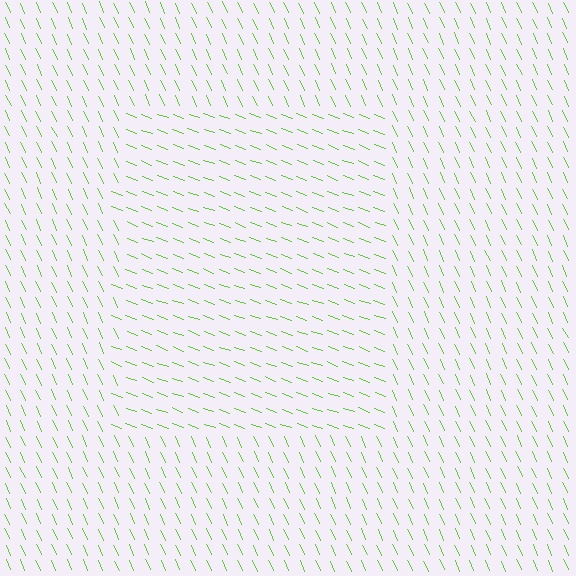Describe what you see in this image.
The image is filled with small lime line segments. A rectangle region in the image has lines oriented differently from the surrounding lines, creating a visible texture boundary.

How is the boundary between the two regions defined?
The boundary is defined purely by a change in line orientation (approximately 45 degrees difference). All lines are the same color and thickness.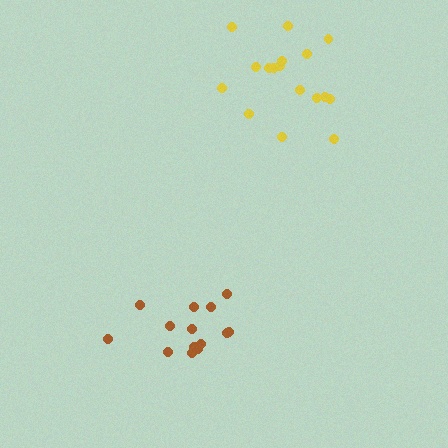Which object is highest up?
The yellow cluster is topmost.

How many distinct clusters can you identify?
There are 2 distinct clusters.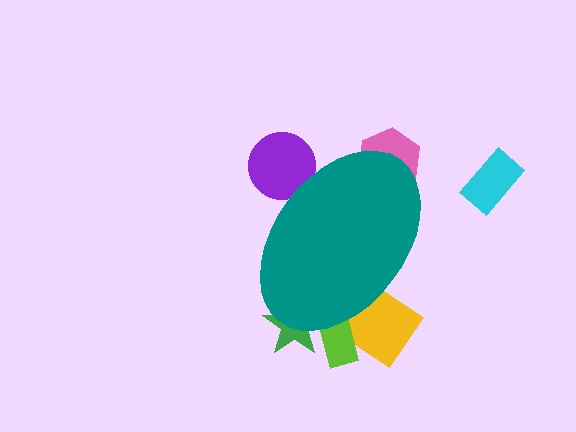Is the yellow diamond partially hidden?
Yes, the yellow diamond is partially hidden behind the teal ellipse.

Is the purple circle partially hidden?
Yes, the purple circle is partially hidden behind the teal ellipse.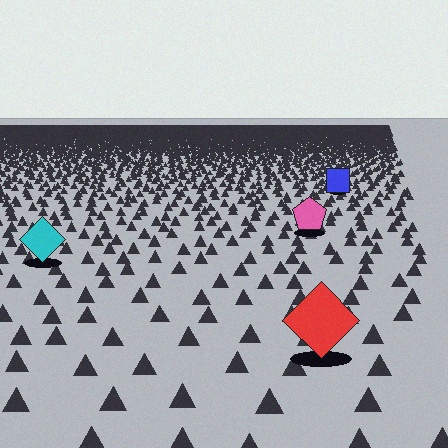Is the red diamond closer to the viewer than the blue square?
Yes. The red diamond is closer — you can tell from the texture gradient: the ground texture is coarser near it.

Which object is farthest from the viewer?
The blue square is farthest from the viewer. It appears smaller and the ground texture around it is denser.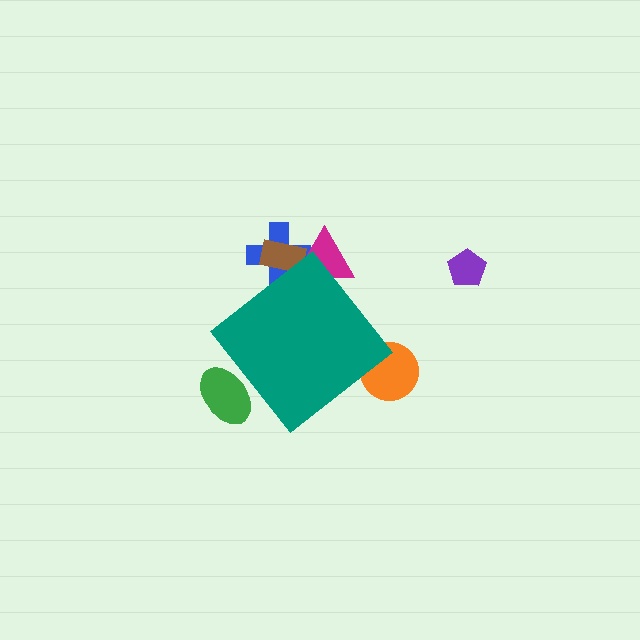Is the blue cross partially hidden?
Yes, the blue cross is partially hidden behind the teal diamond.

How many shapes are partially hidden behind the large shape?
5 shapes are partially hidden.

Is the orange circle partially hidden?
Yes, the orange circle is partially hidden behind the teal diamond.